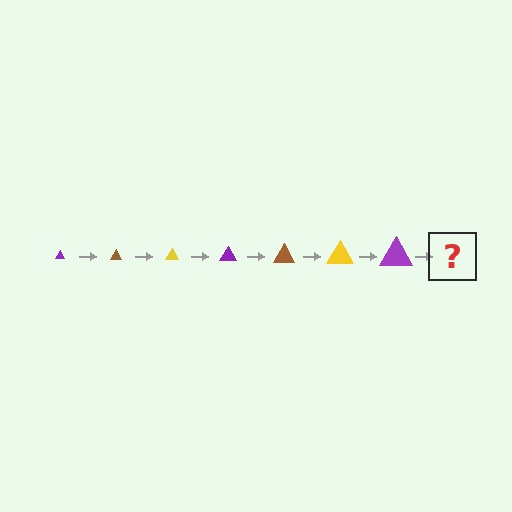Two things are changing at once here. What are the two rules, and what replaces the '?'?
The two rules are that the triangle grows larger each step and the color cycles through purple, brown, and yellow. The '?' should be a brown triangle, larger than the previous one.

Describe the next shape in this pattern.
It should be a brown triangle, larger than the previous one.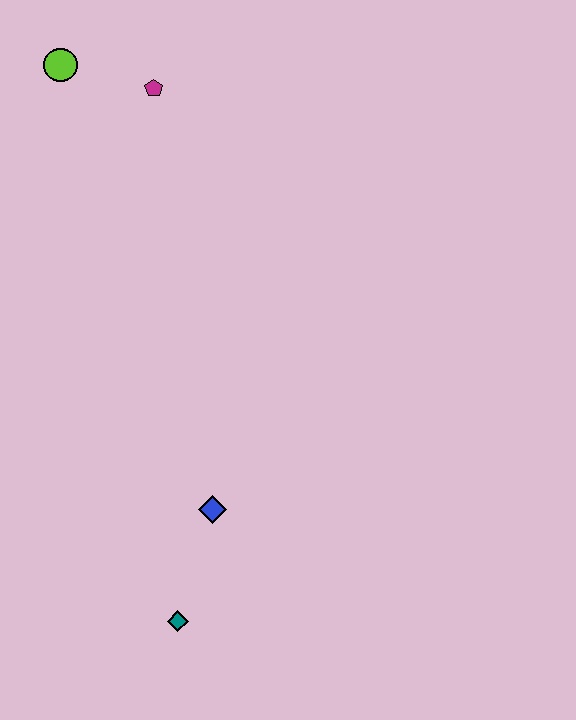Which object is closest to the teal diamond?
The blue diamond is closest to the teal diamond.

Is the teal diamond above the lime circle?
No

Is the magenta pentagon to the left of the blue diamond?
Yes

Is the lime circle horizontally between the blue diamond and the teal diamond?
No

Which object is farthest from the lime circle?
The teal diamond is farthest from the lime circle.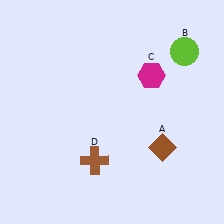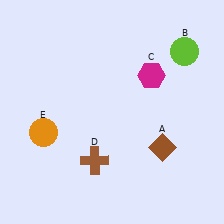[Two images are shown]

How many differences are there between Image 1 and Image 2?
There is 1 difference between the two images.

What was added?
An orange circle (E) was added in Image 2.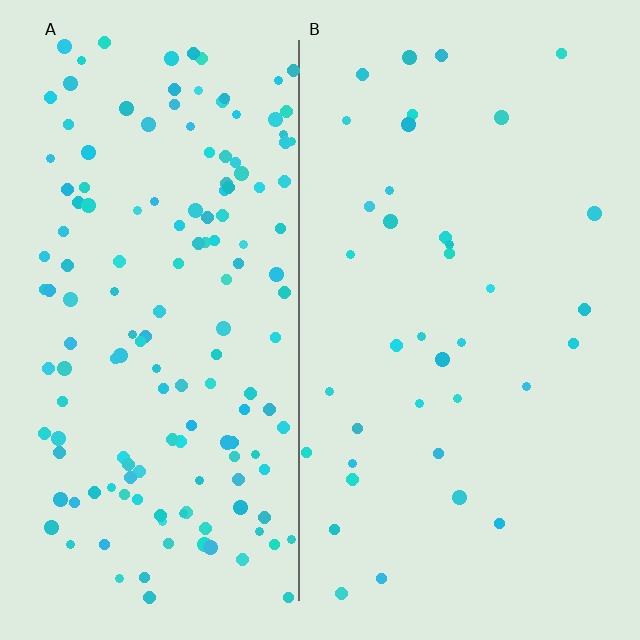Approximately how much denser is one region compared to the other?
Approximately 4.1× — region A over region B.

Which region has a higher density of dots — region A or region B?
A (the left).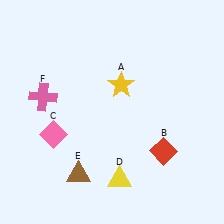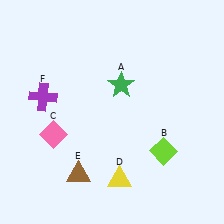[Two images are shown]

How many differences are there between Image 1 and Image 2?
There are 3 differences between the two images.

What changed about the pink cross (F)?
In Image 1, F is pink. In Image 2, it changed to purple.